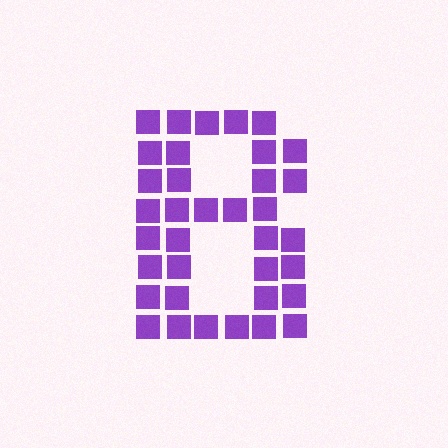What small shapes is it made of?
It is made of small squares.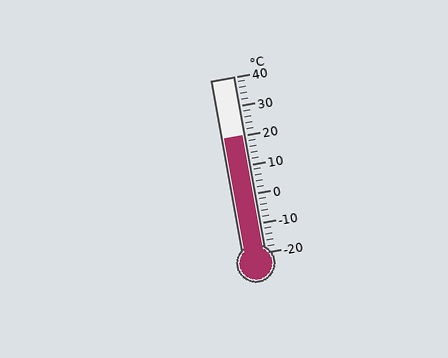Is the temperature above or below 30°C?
The temperature is below 30°C.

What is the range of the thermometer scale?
The thermometer scale ranges from -20°C to 40°C.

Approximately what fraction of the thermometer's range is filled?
The thermometer is filled to approximately 65% of its range.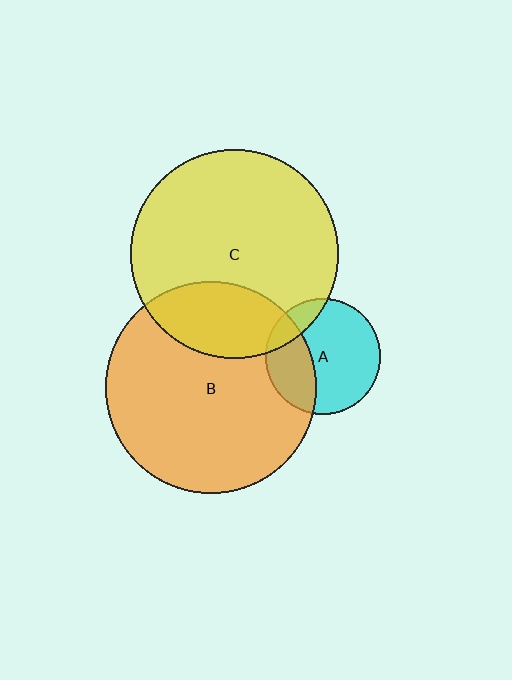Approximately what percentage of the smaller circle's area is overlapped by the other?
Approximately 35%.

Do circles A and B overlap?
Yes.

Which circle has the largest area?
Circle B (orange).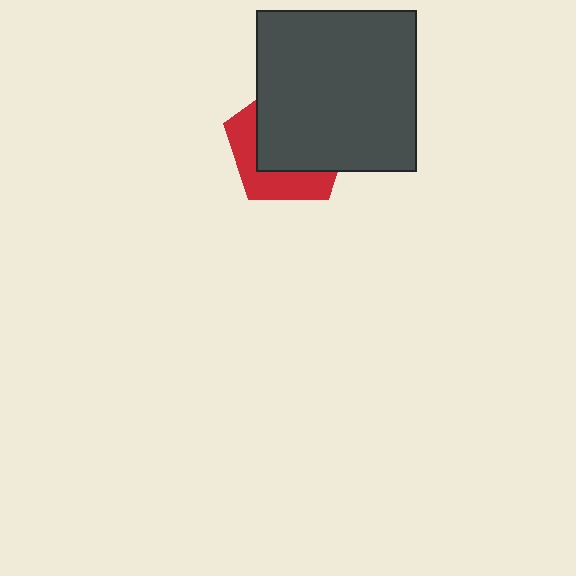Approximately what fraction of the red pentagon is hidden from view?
Roughly 63% of the red pentagon is hidden behind the dark gray square.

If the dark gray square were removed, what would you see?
You would see the complete red pentagon.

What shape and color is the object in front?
The object in front is a dark gray square.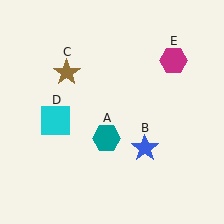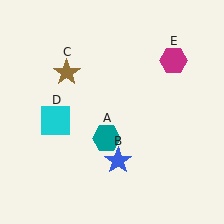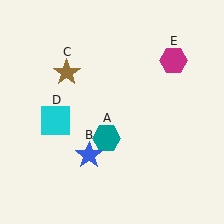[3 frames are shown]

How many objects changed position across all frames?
1 object changed position: blue star (object B).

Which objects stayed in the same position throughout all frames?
Teal hexagon (object A) and brown star (object C) and cyan square (object D) and magenta hexagon (object E) remained stationary.